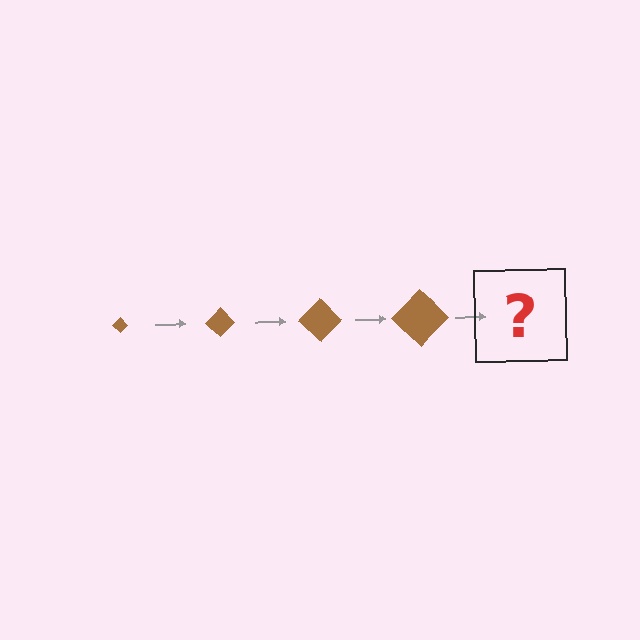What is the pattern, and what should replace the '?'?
The pattern is that the diamond gets progressively larger each step. The '?' should be a brown diamond, larger than the previous one.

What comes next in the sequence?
The next element should be a brown diamond, larger than the previous one.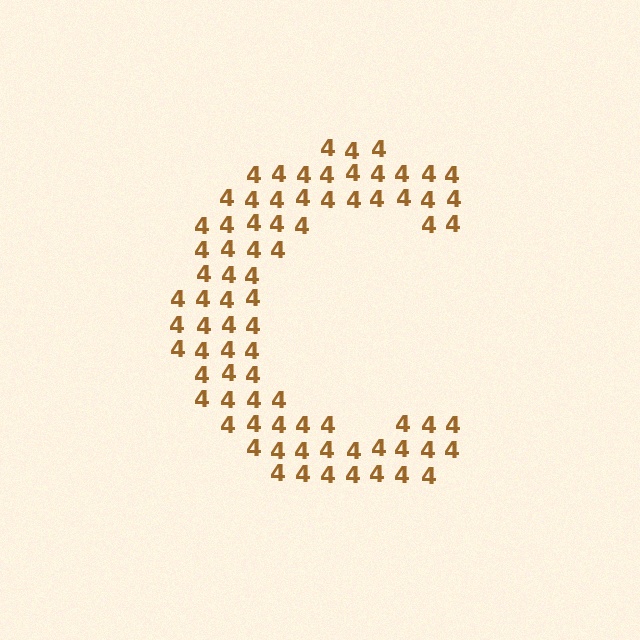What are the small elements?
The small elements are digit 4's.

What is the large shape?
The large shape is the letter C.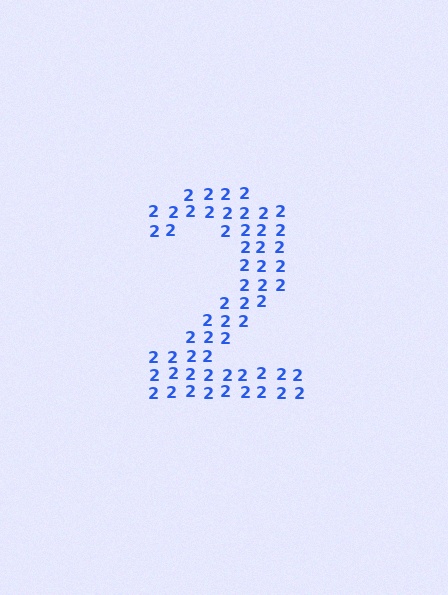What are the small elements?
The small elements are digit 2's.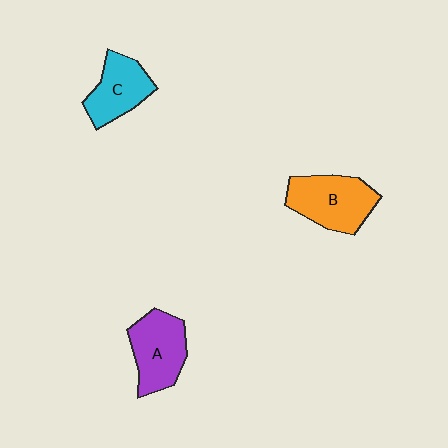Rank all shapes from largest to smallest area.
From largest to smallest: B (orange), A (purple), C (cyan).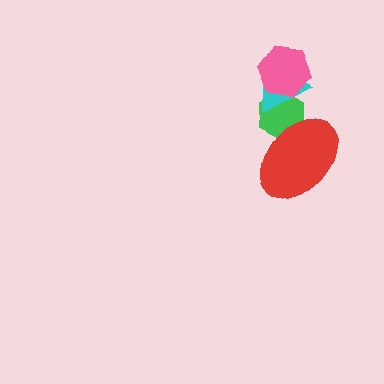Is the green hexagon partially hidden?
Yes, it is partially covered by another shape.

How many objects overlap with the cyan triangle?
2 objects overlap with the cyan triangle.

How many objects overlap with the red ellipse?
1 object overlaps with the red ellipse.